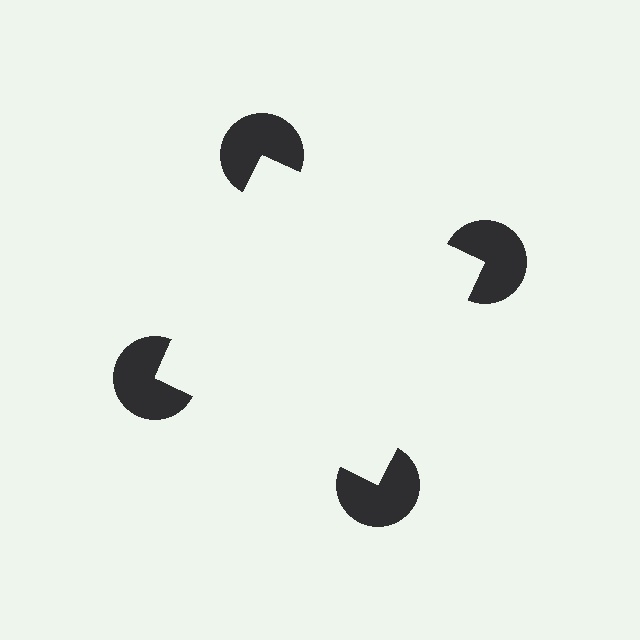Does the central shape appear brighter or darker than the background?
It typically appears slightly brighter than the background, even though no actual brightness change is drawn.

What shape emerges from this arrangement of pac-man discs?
An illusory square — its edges are inferred from the aligned wedge cuts in the pac-man discs, not physically drawn.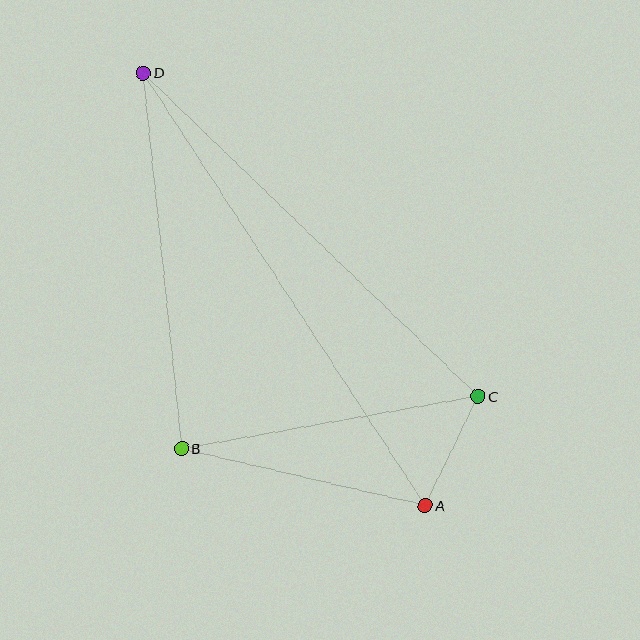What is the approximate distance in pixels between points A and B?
The distance between A and B is approximately 250 pixels.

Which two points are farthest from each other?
Points A and D are farthest from each other.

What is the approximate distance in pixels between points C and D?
The distance between C and D is approximately 466 pixels.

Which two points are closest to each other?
Points A and C are closest to each other.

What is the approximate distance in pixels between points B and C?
The distance between B and C is approximately 301 pixels.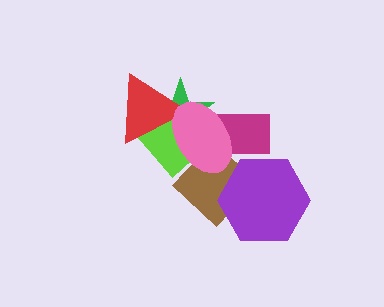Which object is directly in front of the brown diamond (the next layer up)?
The magenta rectangle is directly in front of the brown diamond.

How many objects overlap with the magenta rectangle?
3 objects overlap with the magenta rectangle.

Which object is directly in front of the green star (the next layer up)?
The lime rectangle is directly in front of the green star.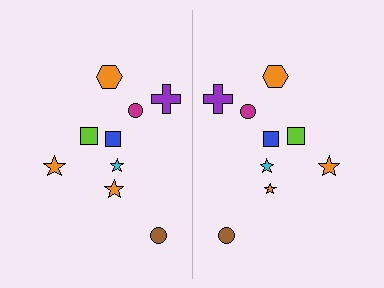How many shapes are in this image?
There are 18 shapes in this image.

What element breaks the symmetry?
The orange star on the right side has a different size than its mirror counterpart.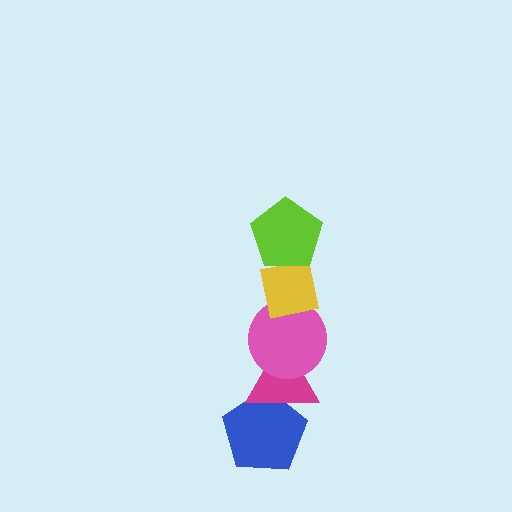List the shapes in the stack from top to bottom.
From top to bottom: the lime pentagon, the yellow square, the pink circle, the magenta triangle, the blue pentagon.